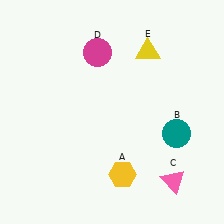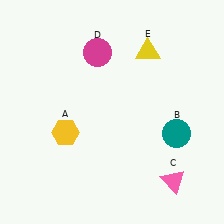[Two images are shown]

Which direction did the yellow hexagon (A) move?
The yellow hexagon (A) moved left.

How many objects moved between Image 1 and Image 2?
1 object moved between the two images.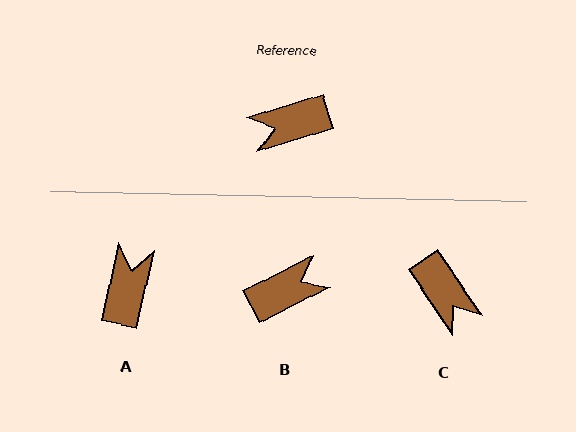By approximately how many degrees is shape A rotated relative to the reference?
Approximately 120 degrees clockwise.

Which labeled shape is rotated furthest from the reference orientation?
B, about 170 degrees away.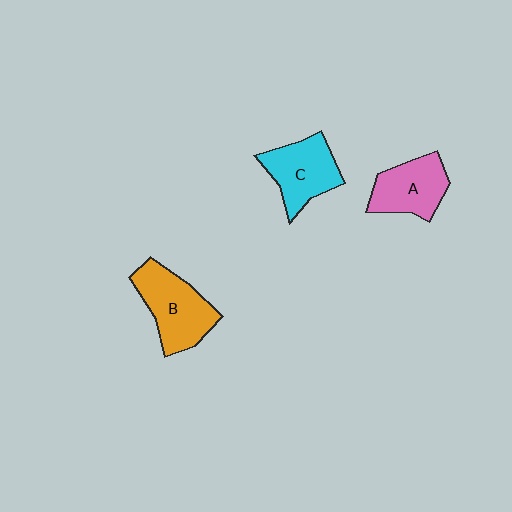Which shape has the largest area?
Shape B (orange).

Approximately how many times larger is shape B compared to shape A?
Approximately 1.3 times.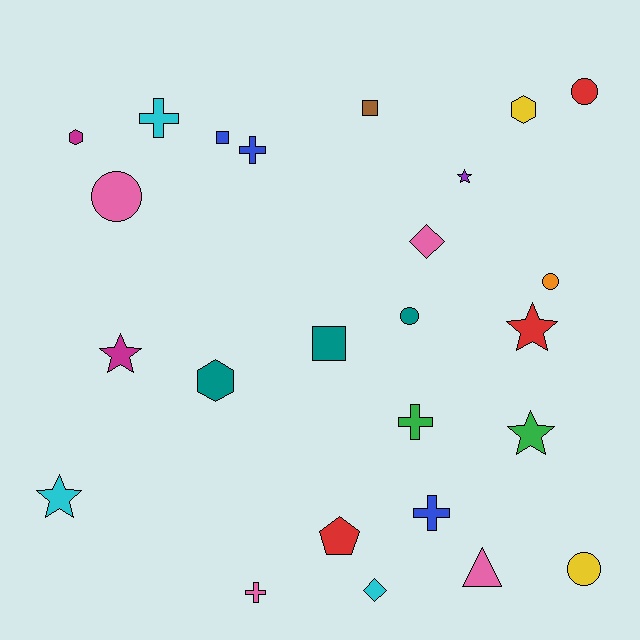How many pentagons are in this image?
There is 1 pentagon.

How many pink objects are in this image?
There are 4 pink objects.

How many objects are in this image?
There are 25 objects.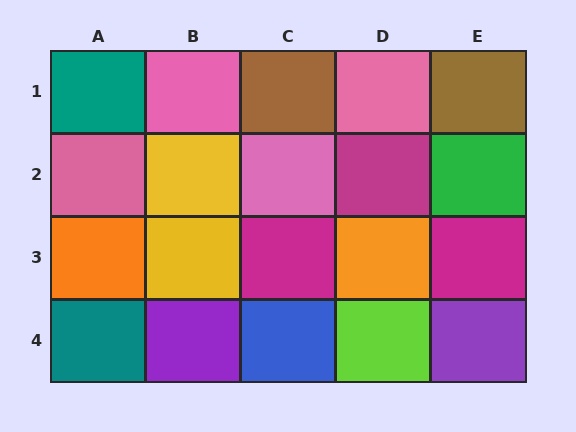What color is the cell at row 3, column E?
Magenta.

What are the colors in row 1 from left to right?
Teal, pink, brown, pink, brown.